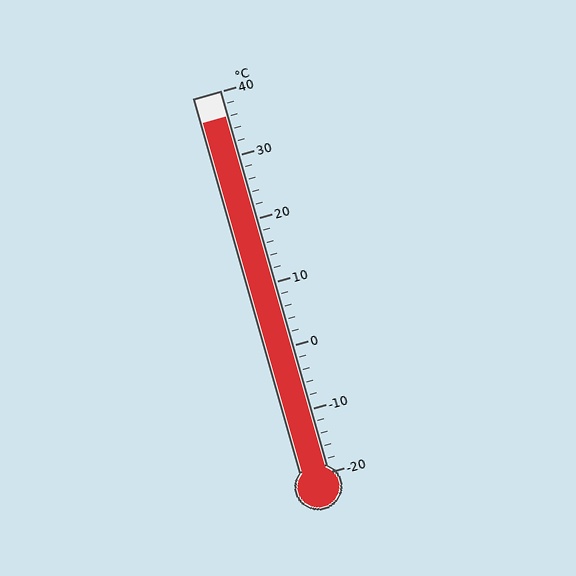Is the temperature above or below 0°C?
The temperature is above 0°C.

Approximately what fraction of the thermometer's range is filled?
The thermometer is filled to approximately 95% of its range.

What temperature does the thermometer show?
The thermometer shows approximately 36°C.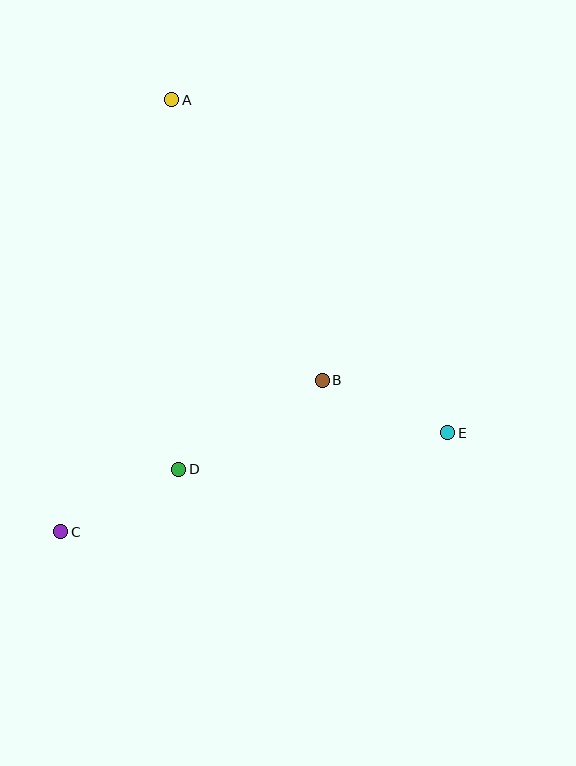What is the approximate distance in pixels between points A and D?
The distance between A and D is approximately 370 pixels.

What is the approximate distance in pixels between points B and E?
The distance between B and E is approximately 136 pixels.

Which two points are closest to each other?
Points C and D are closest to each other.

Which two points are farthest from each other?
Points A and C are farthest from each other.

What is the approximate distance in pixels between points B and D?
The distance between B and D is approximately 169 pixels.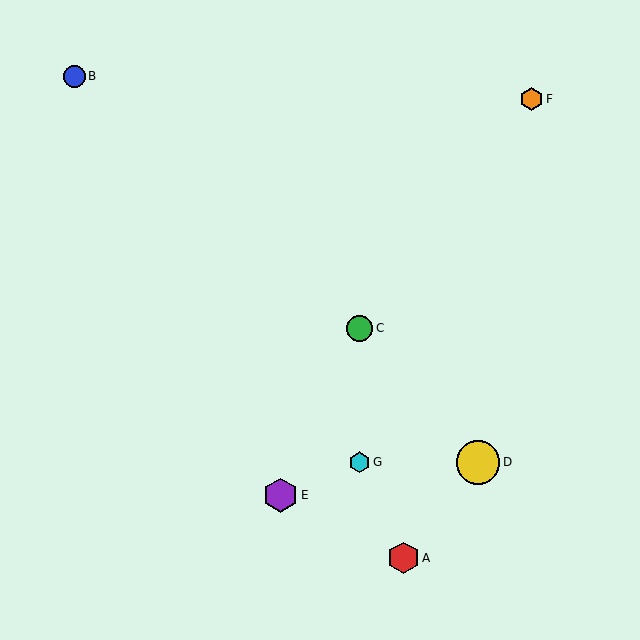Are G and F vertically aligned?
No, G is at x≈360 and F is at x≈531.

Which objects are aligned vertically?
Objects C, G are aligned vertically.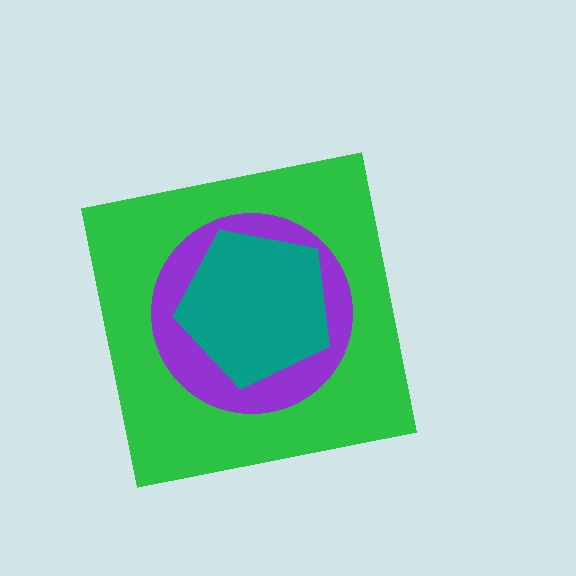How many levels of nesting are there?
3.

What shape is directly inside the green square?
The purple circle.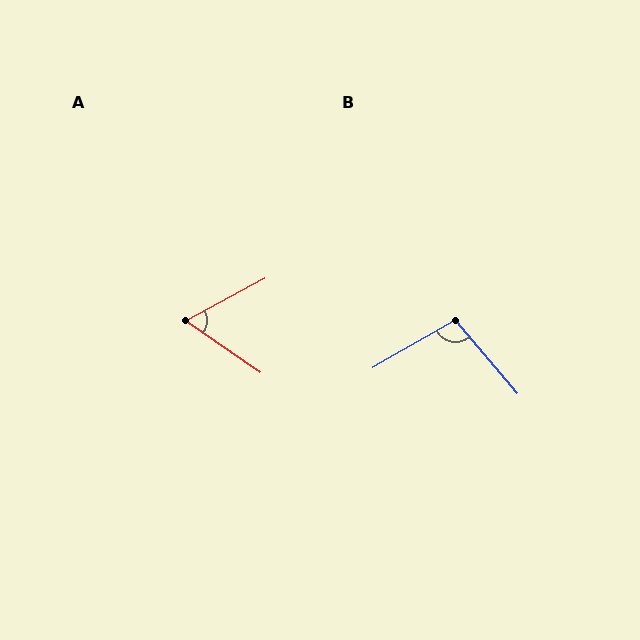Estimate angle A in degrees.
Approximately 62 degrees.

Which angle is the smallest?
A, at approximately 62 degrees.